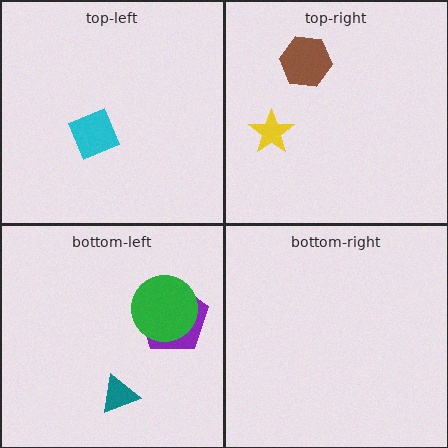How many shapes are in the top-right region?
2.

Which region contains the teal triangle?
The bottom-left region.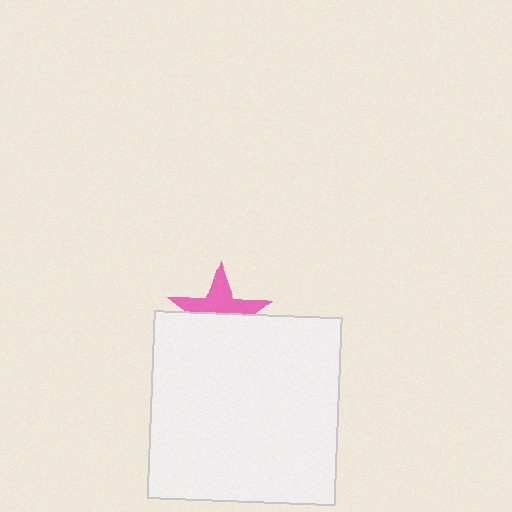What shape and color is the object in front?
The object in front is a white square.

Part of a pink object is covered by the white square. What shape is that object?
It is a star.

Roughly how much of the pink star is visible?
About half of it is visible (roughly 47%).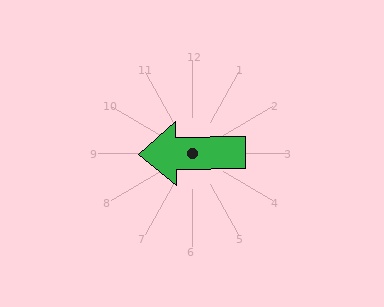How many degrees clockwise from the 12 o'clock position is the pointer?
Approximately 269 degrees.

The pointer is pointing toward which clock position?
Roughly 9 o'clock.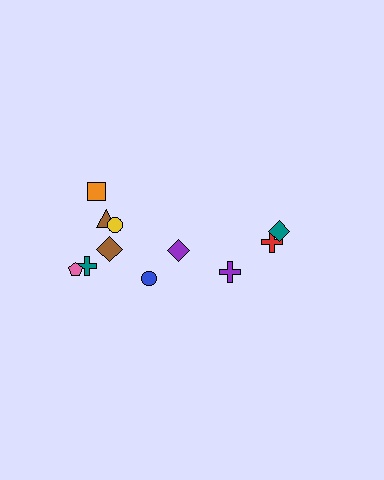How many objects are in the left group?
There are 8 objects.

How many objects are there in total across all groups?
There are 11 objects.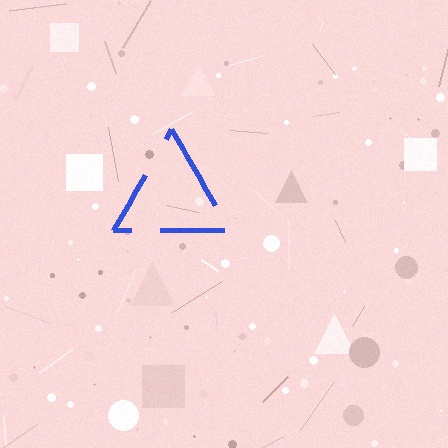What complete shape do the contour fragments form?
The contour fragments form a triangle.